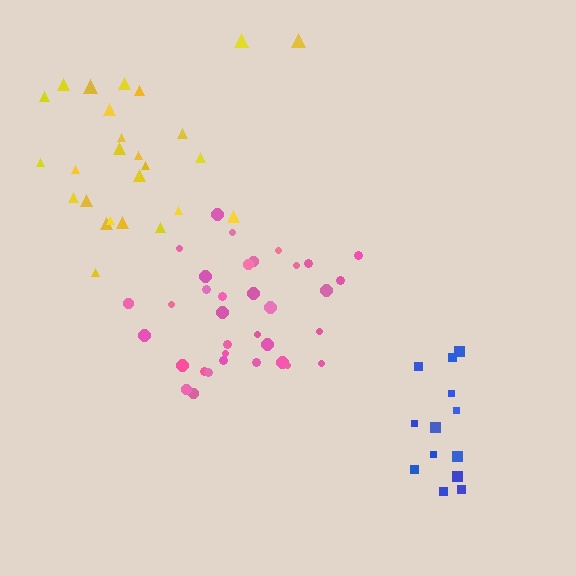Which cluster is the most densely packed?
Pink.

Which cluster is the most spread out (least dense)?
Yellow.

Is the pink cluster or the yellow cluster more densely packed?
Pink.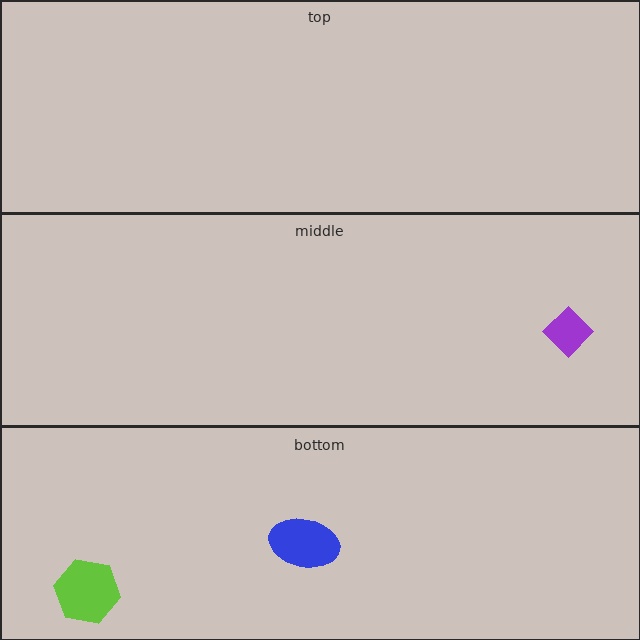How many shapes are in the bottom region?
2.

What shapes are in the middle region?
The purple diamond.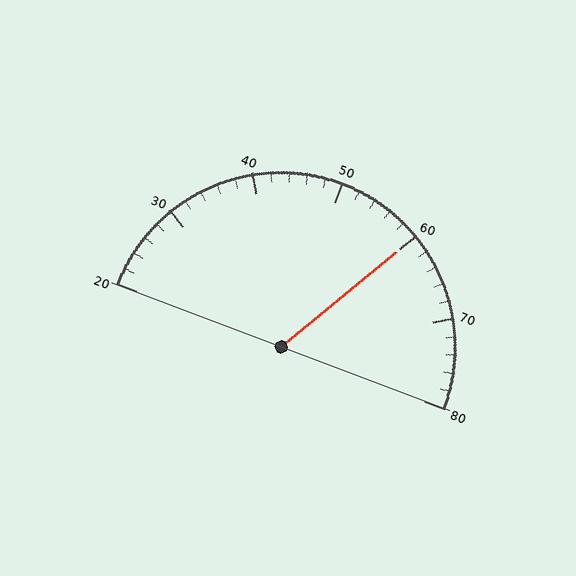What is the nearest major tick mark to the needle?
The nearest major tick mark is 60.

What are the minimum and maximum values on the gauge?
The gauge ranges from 20 to 80.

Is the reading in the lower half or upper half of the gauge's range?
The reading is in the upper half of the range (20 to 80).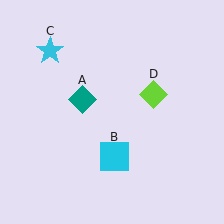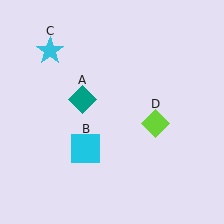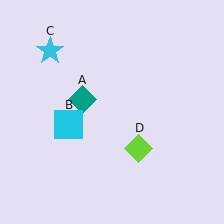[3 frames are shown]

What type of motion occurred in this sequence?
The cyan square (object B), lime diamond (object D) rotated clockwise around the center of the scene.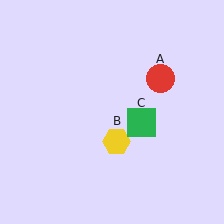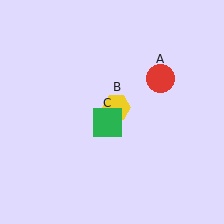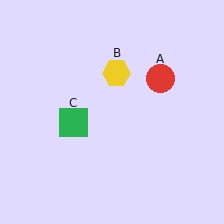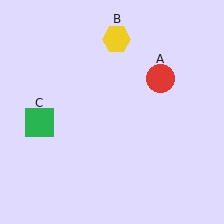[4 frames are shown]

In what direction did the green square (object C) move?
The green square (object C) moved left.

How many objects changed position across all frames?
2 objects changed position: yellow hexagon (object B), green square (object C).